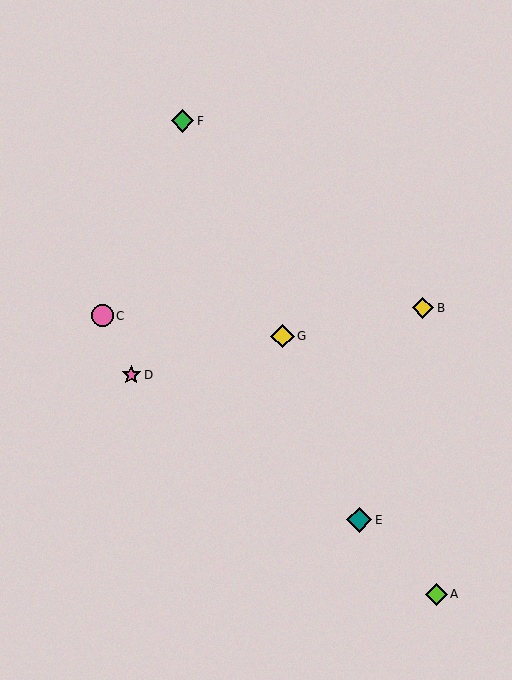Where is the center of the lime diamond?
The center of the lime diamond is at (436, 594).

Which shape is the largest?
The teal diamond (labeled E) is the largest.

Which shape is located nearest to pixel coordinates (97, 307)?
The pink circle (labeled C) at (102, 316) is nearest to that location.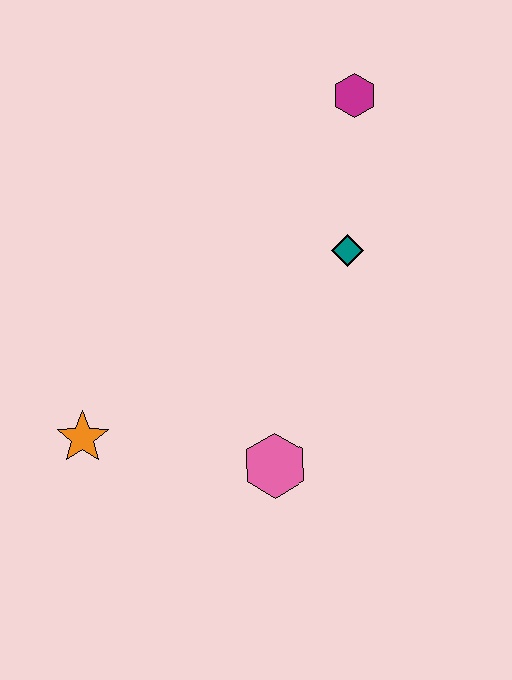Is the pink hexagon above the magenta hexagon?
No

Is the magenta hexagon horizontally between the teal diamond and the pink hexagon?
No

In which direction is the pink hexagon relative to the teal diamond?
The pink hexagon is below the teal diamond.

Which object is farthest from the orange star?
The magenta hexagon is farthest from the orange star.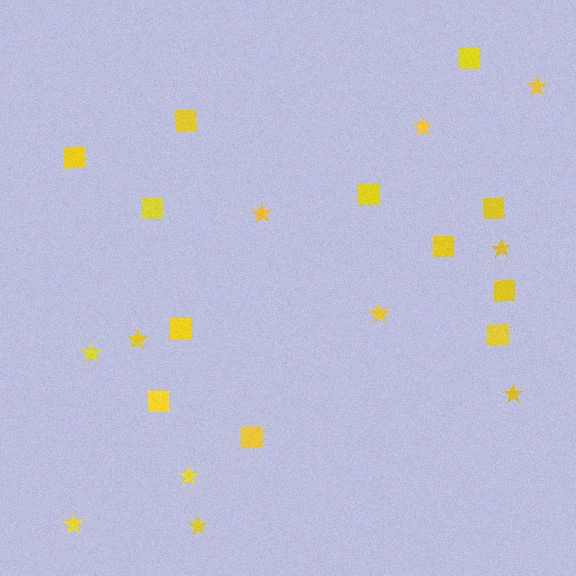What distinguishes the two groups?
There are 2 groups: one group of stars (11) and one group of squares (12).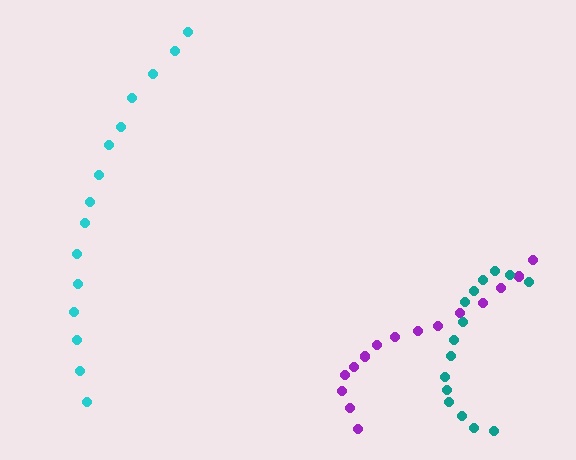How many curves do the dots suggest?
There are 3 distinct paths.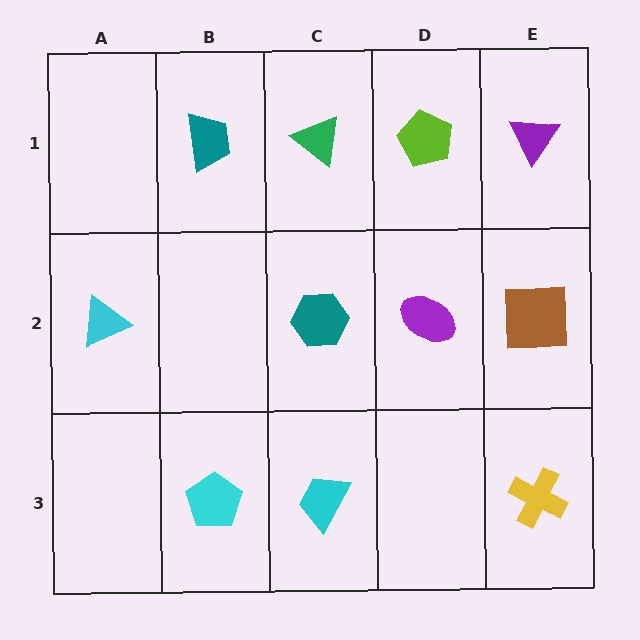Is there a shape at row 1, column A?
No, that cell is empty.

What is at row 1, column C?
A green triangle.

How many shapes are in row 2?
4 shapes.